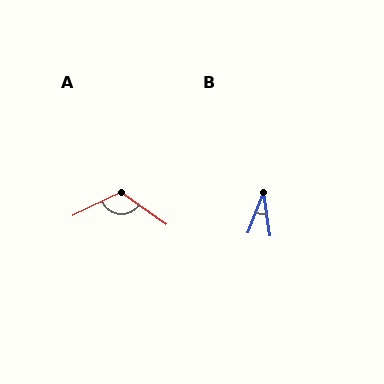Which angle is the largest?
A, at approximately 118 degrees.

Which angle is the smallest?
B, at approximately 30 degrees.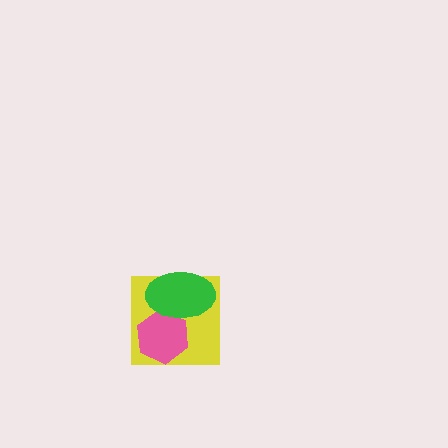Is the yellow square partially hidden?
Yes, it is partially covered by another shape.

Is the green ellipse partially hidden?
No, no other shape covers it.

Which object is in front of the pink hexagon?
The green ellipse is in front of the pink hexagon.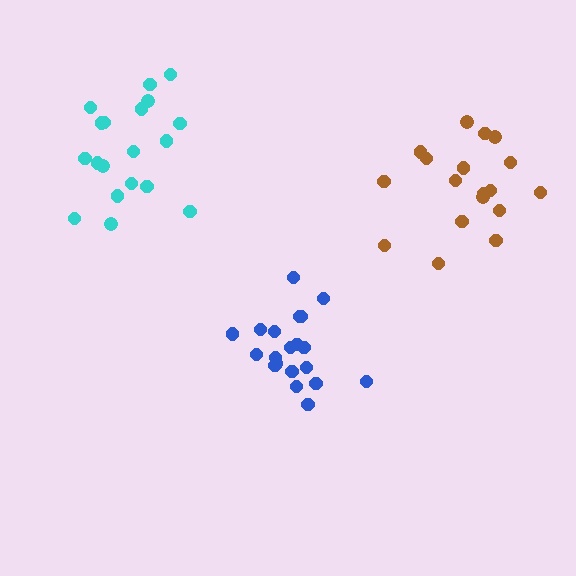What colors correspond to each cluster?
The clusters are colored: blue, brown, cyan.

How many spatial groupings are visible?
There are 3 spatial groupings.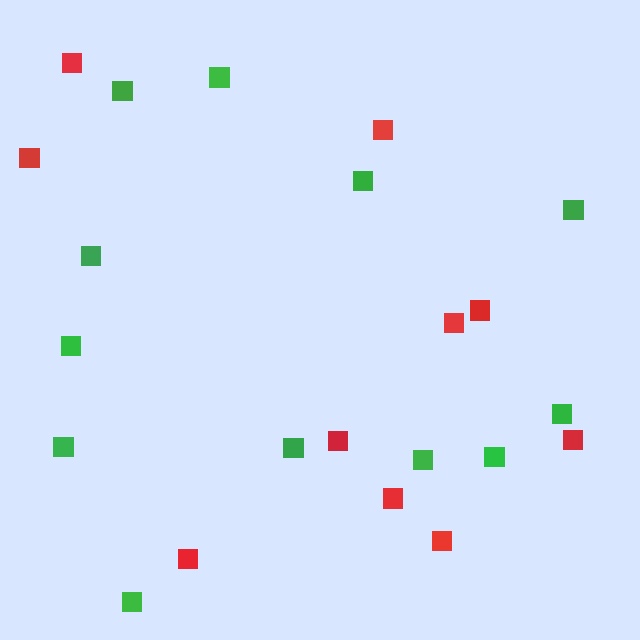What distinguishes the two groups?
There are 2 groups: one group of red squares (10) and one group of green squares (12).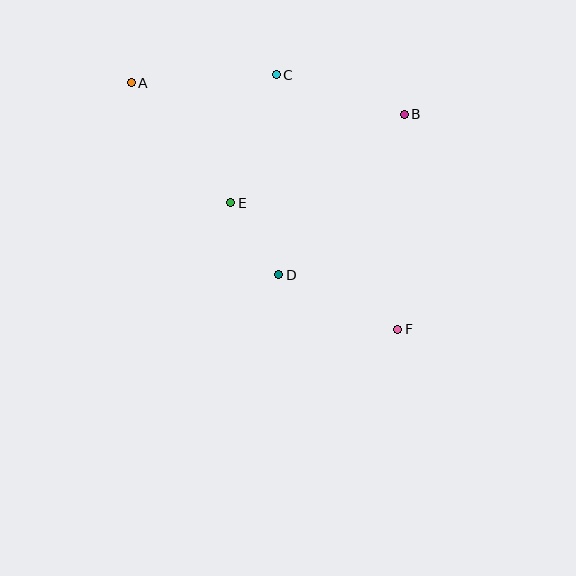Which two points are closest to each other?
Points D and E are closest to each other.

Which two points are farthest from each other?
Points A and F are farthest from each other.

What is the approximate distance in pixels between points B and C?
The distance between B and C is approximately 134 pixels.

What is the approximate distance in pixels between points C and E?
The distance between C and E is approximately 136 pixels.